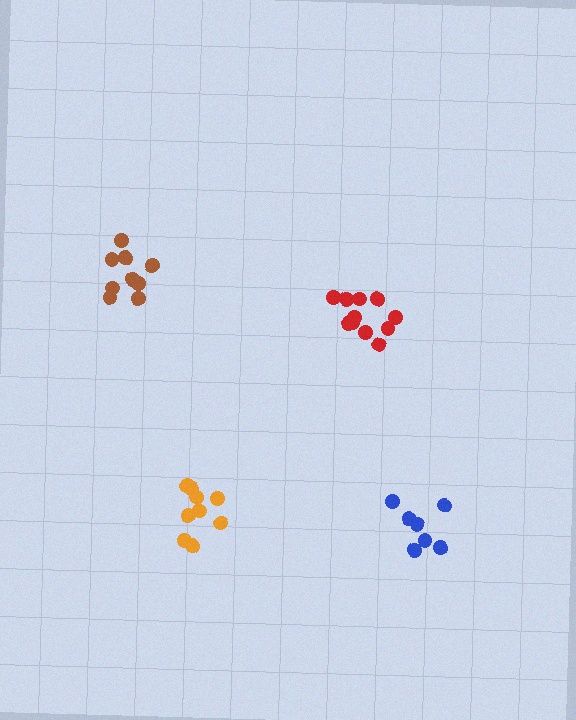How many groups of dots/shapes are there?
There are 4 groups.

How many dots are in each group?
Group 1: 12 dots, Group 2: 9 dots, Group 3: 9 dots, Group 4: 7 dots (37 total).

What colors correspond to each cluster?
The clusters are colored: red, brown, orange, blue.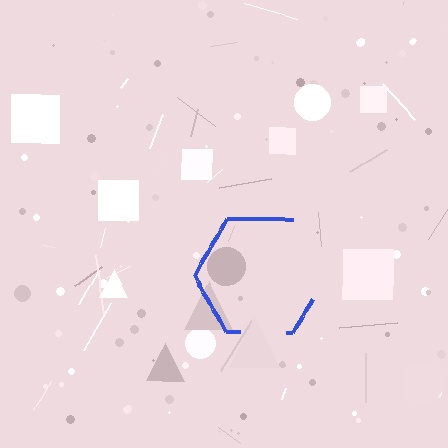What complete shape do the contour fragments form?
The contour fragments form a hexagon.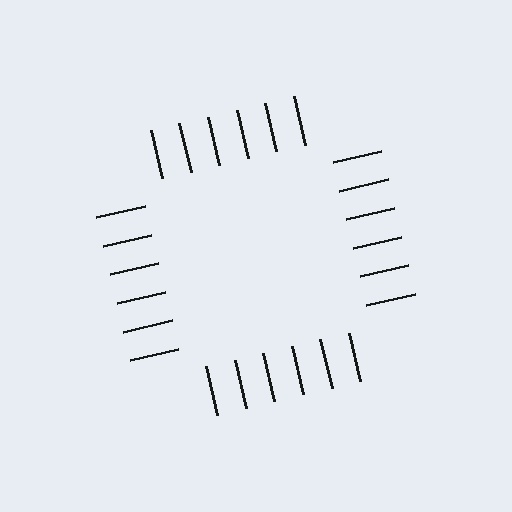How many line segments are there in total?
24 — 6 along each of the 4 edges.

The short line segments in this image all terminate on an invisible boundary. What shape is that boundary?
An illusory square — the line segments terminate on its edges but no continuous stroke is drawn.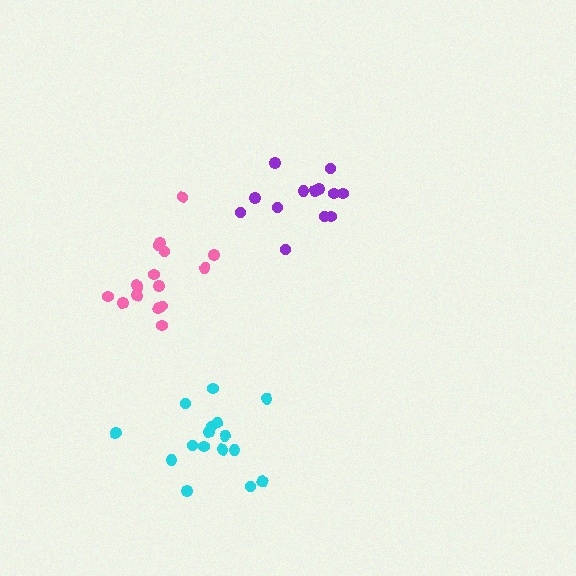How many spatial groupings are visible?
There are 3 spatial groupings.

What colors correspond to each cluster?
The clusters are colored: cyan, purple, pink.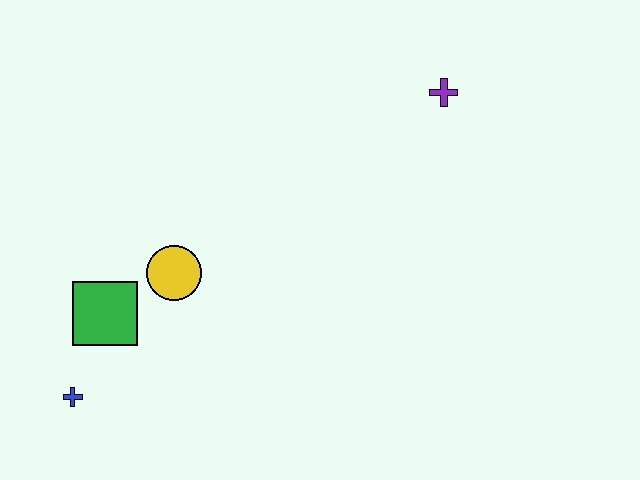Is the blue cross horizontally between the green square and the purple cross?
No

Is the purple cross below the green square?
No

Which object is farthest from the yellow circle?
The purple cross is farthest from the yellow circle.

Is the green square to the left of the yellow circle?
Yes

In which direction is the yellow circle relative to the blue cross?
The yellow circle is above the blue cross.